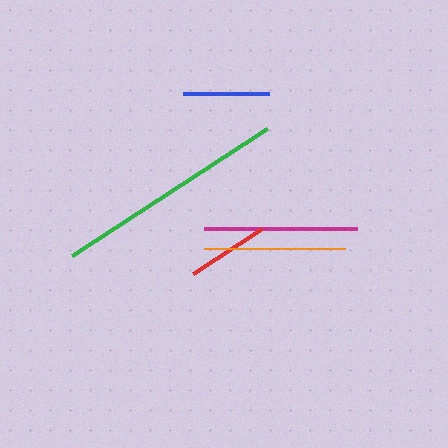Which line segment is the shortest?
The red line is the shortest at approximately 82 pixels.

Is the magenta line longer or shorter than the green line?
The green line is longer than the magenta line.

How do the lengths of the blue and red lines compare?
The blue and red lines are approximately the same length.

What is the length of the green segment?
The green segment is approximately 233 pixels long.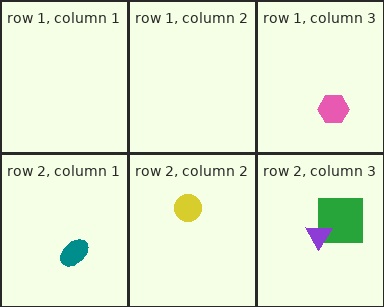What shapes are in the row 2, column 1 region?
The teal ellipse.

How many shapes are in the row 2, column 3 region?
2.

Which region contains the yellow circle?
The row 2, column 2 region.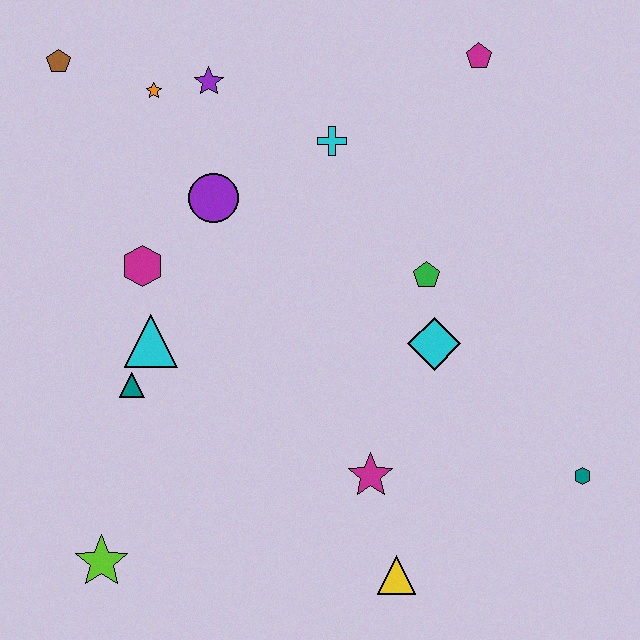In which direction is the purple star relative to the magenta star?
The purple star is above the magenta star.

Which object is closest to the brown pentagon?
The orange star is closest to the brown pentagon.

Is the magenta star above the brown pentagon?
No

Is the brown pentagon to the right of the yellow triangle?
No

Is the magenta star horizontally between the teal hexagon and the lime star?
Yes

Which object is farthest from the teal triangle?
The magenta pentagon is farthest from the teal triangle.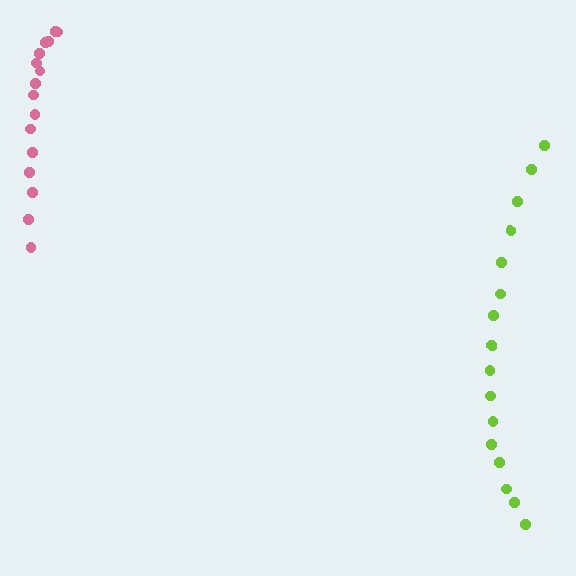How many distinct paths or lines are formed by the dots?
There are 2 distinct paths.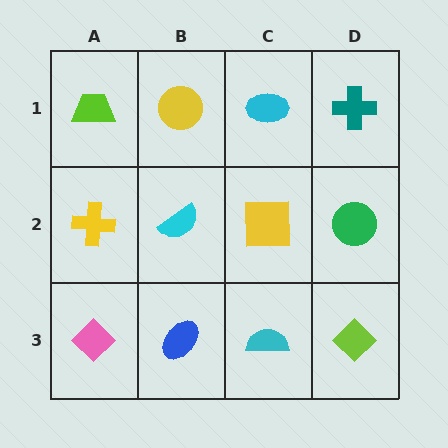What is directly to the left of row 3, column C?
A blue ellipse.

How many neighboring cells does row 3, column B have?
3.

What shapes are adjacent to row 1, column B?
A cyan semicircle (row 2, column B), a lime trapezoid (row 1, column A), a cyan ellipse (row 1, column C).